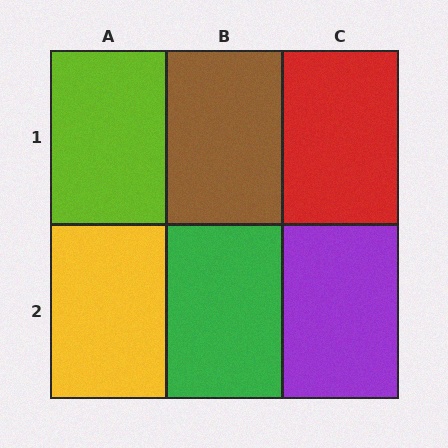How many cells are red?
1 cell is red.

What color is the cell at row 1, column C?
Red.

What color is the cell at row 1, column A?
Lime.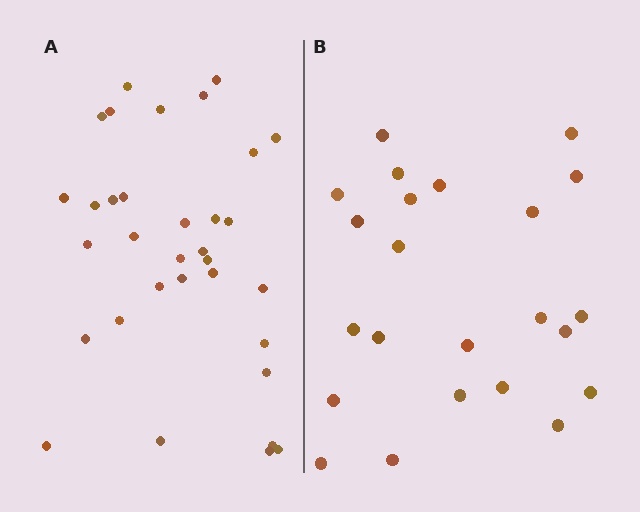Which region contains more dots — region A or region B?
Region A (the left region) has more dots.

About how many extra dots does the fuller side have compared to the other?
Region A has roughly 10 or so more dots than region B.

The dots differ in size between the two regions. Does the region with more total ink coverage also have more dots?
No. Region B has more total ink coverage because its dots are larger, but region A actually contains more individual dots. Total area can be misleading — the number of items is what matters here.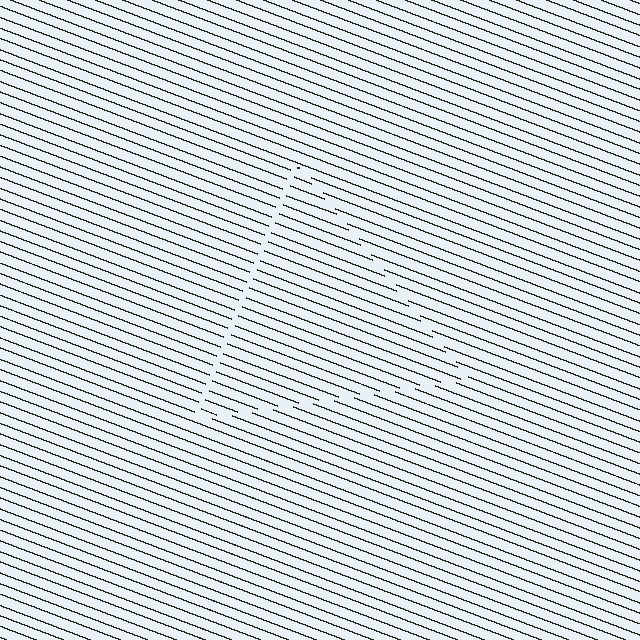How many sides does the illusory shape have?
3 sides — the line-ends trace a triangle.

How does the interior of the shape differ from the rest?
The interior of the shape contains the same grating, shifted by half a period — the contour is defined by the phase discontinuity where line-ends from the inner and outer gratings abut.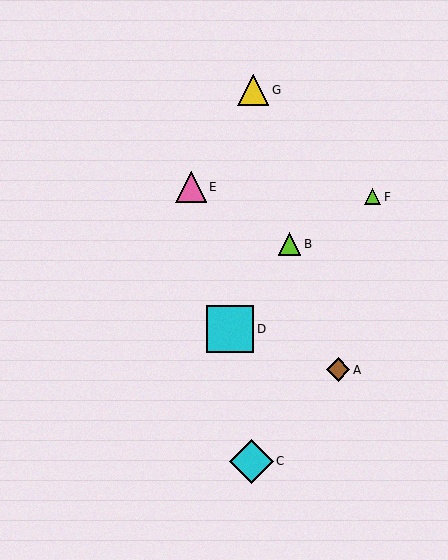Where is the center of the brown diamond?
The center of the brown diamond is at (338, 370).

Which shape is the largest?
The cyan square (labeled D) is the largest.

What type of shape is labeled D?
Shape D is a cyan square.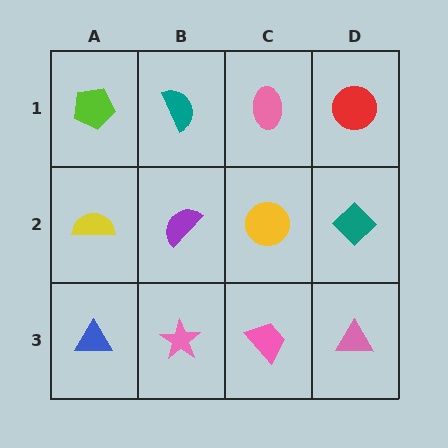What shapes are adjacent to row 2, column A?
A lime pentagon (row 1, column A), a blue triangle (row 3, column A), a purple semicircle (row 2, column B).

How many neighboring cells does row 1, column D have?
2.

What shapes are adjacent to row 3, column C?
A yellow circle (row 2, column C), a pink star (row 3, column B), a pink triangle (row 3, column D).